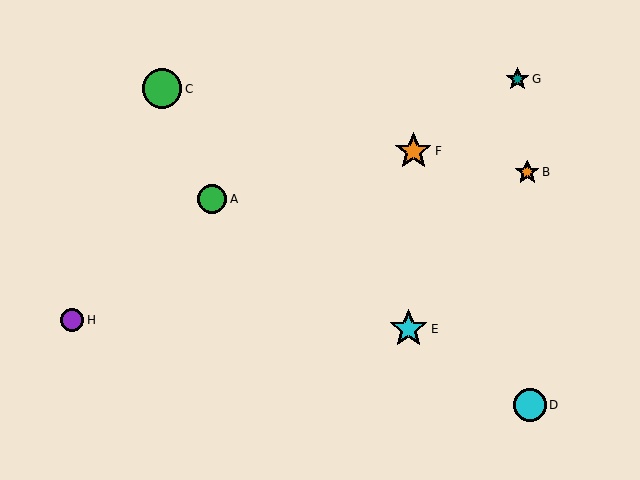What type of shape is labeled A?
Shape A is a green circle.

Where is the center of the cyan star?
The center of the cyan star is at (409, 329).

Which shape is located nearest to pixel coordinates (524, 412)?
The cyan circle (labeled D) at (530, 405) is nearest to that location.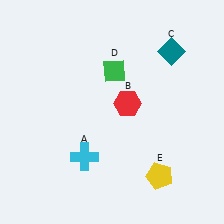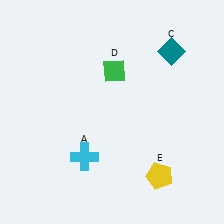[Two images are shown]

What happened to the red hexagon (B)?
The red hexagon (B) was removed in Image 2. It was in the top-right area of Image 1.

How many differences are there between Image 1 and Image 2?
There is 1 difference between the two images.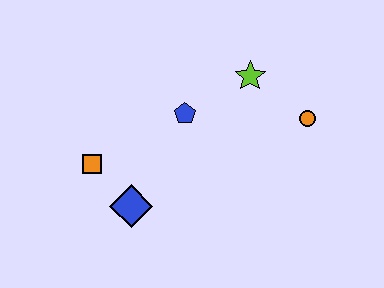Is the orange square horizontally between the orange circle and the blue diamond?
No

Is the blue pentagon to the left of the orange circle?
Yes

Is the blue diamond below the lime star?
Yes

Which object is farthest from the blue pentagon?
The orange circle is farthest from the blue pentagon.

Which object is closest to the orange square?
The blue diamond is closest to the orange square.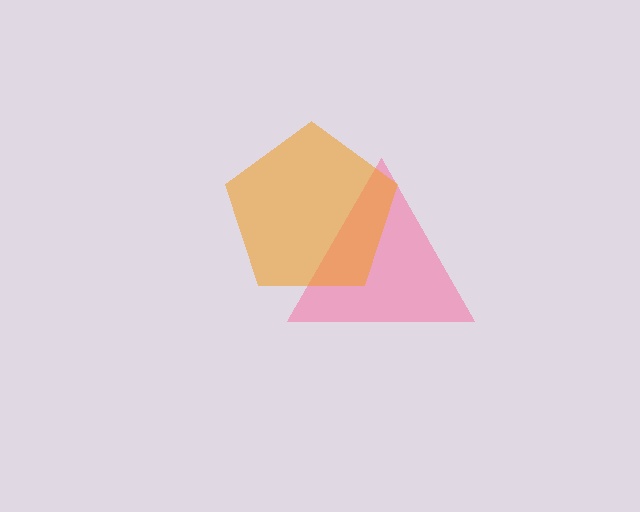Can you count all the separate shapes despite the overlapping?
Yes, there are 2 separate shapes.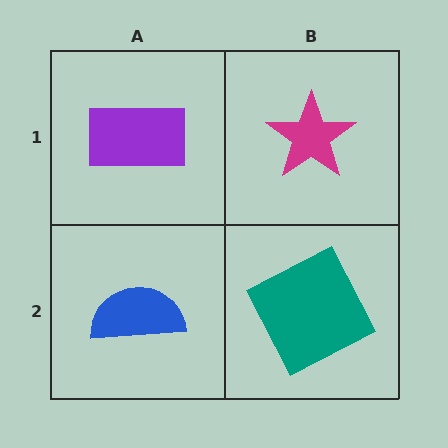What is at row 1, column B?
A magenta star.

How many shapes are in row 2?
2 shapes.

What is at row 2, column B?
A teal square.